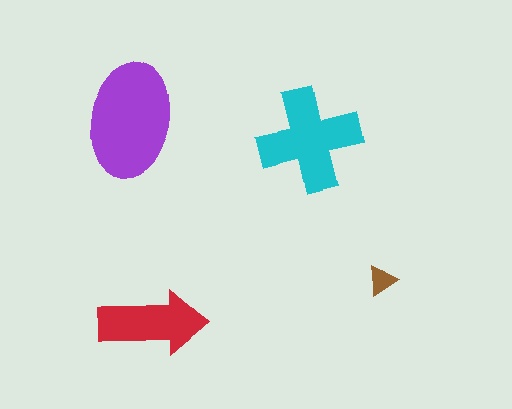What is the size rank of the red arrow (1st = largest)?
3rd.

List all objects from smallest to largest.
The brown triangle, the red arrow, the cyan cross, the purple ellipse.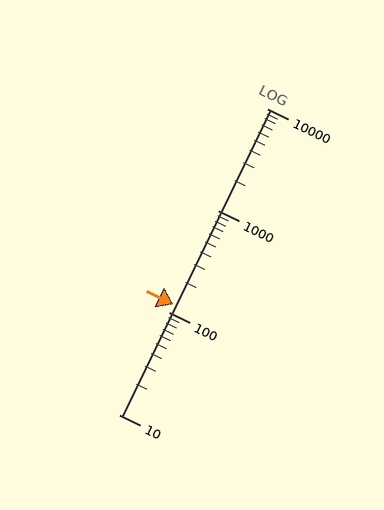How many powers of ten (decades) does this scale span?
The scale spans 3 decades, from 10 to 10000.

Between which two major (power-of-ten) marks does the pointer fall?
The pointer is between 100 and 1000.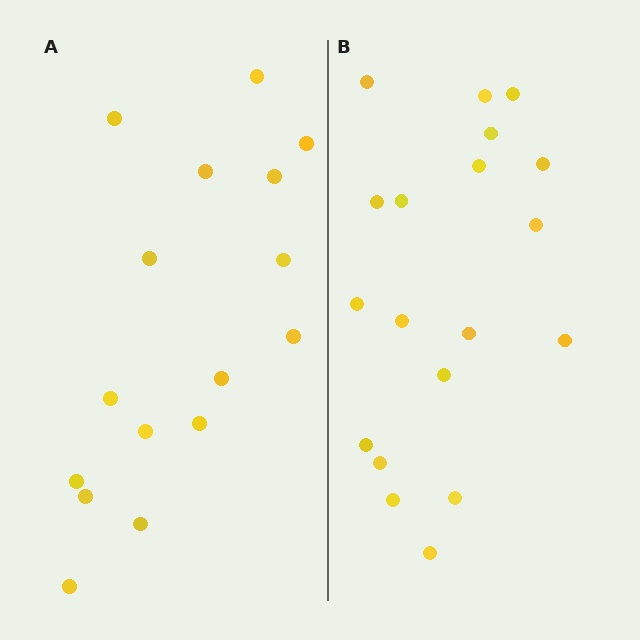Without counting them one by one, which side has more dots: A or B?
Region B (the right region) has more dots.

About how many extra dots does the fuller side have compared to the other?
Region B has just a few more — roughly 2 or 3 more dots than region A.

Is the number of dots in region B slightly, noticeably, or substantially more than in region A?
Region B has only slightly more — the two regions are fairly close. The ratio is roughly 1.2 to 1.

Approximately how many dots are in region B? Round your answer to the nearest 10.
About 20 dots. (The exact count is 19, which rounds to 20.)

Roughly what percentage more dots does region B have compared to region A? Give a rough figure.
About 20% more.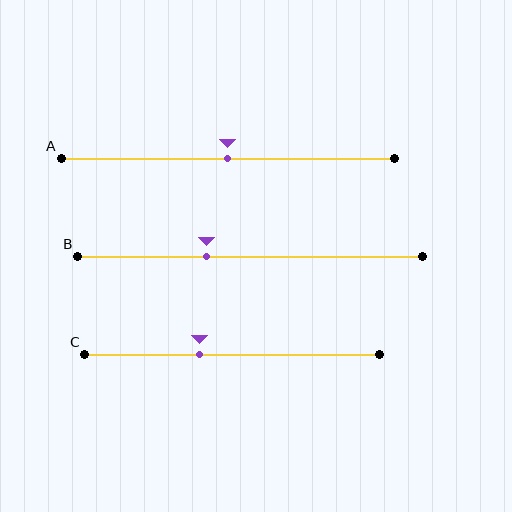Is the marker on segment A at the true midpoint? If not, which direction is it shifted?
Yes, the marker on segment A is at the true midpoint.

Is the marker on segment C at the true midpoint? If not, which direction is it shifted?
No, the marker on segment C is shifted to the left by about 11% of the segment length.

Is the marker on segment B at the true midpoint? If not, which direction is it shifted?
No, the marker on segment B is shifted to the left by about 13% of the segment length.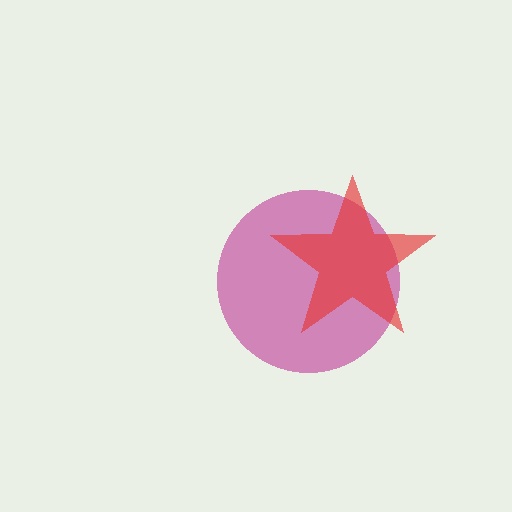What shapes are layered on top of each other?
The layered shapes are: a magenta circle, a red star.